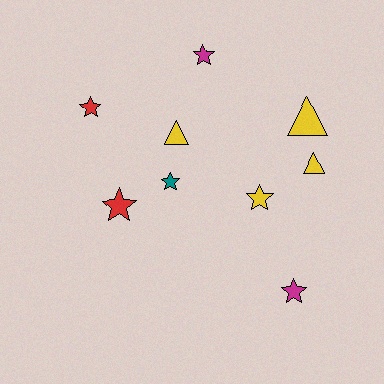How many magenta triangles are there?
There are no magenta triangles.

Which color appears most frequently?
Yellow, with 4 objects.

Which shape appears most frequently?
Star, with 6 objects.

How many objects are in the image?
There are 9 objects.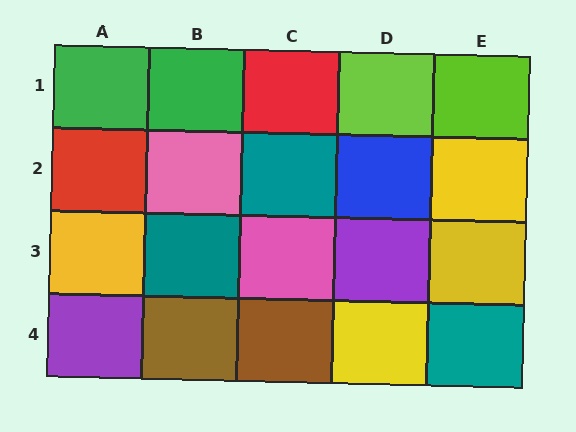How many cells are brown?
2 cells are brown.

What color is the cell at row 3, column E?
Yellow.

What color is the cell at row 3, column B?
Teal.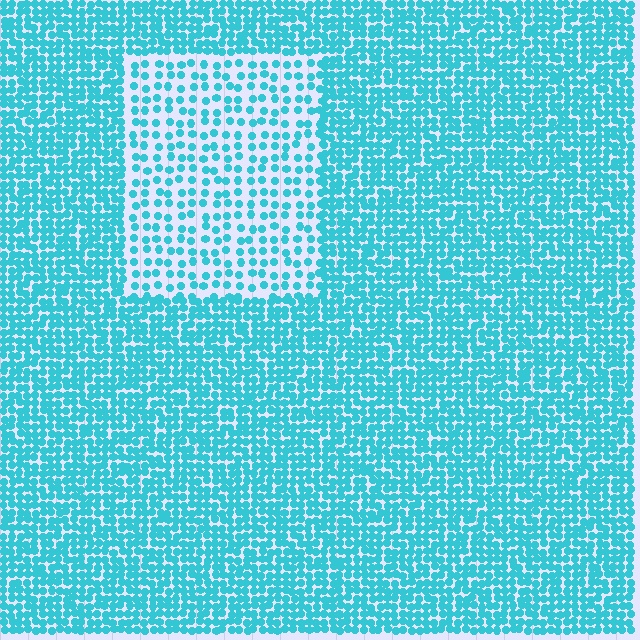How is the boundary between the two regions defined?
The boundary is defined by a change in element density (approximately 2.2x ratio). All elements are the same color, size, and shape.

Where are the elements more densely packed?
The elements are more densely packed outside the rectangle boundary.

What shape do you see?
I see a rectangle.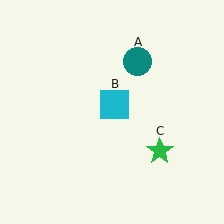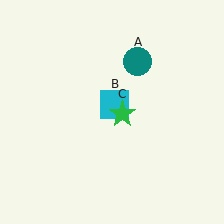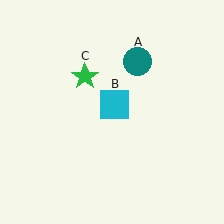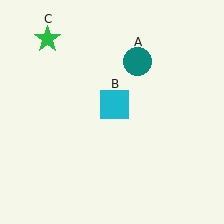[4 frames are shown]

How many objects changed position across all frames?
1 object changed position: green star (object C).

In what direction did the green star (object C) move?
The green star (object C) moved up and to the left.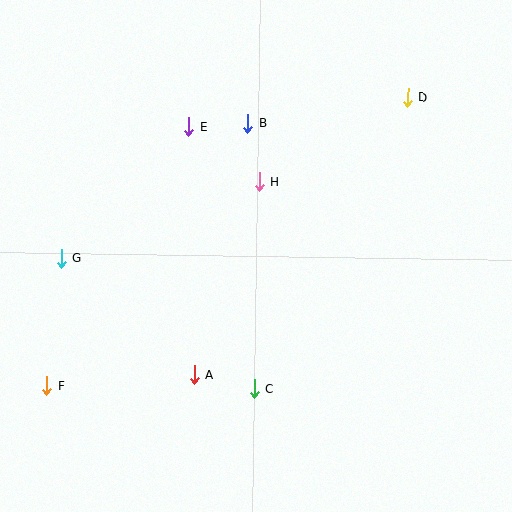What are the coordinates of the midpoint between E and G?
The midpoint between E and G is at (125, 192).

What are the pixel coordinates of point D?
Point D is at (407, 97).